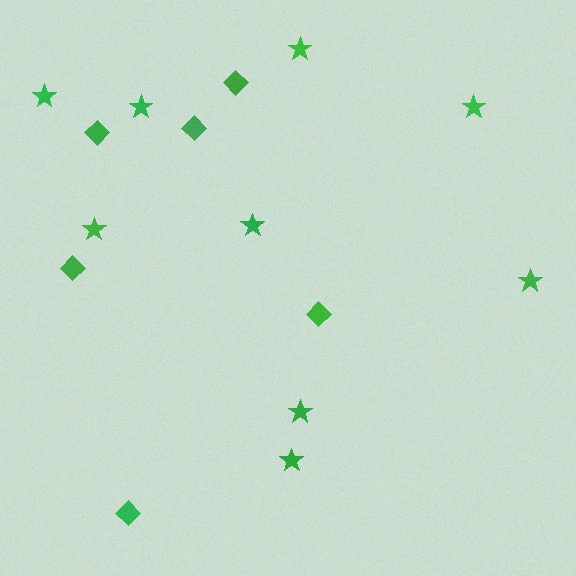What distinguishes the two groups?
There are 2 groups: one group of diamonds (6) and one group of stars (9).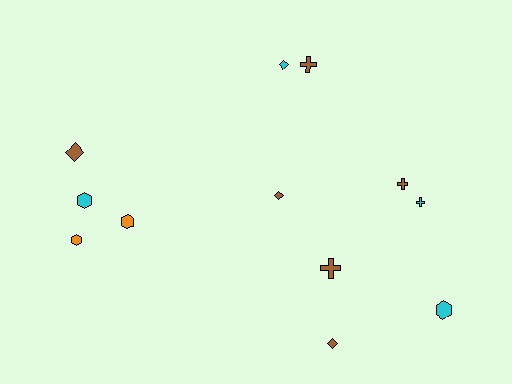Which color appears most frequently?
Brown, with 6 objects.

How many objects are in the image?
There are 12 objects.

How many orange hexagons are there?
There are 2 orange hexagons.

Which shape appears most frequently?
Diamond, with 4 objects.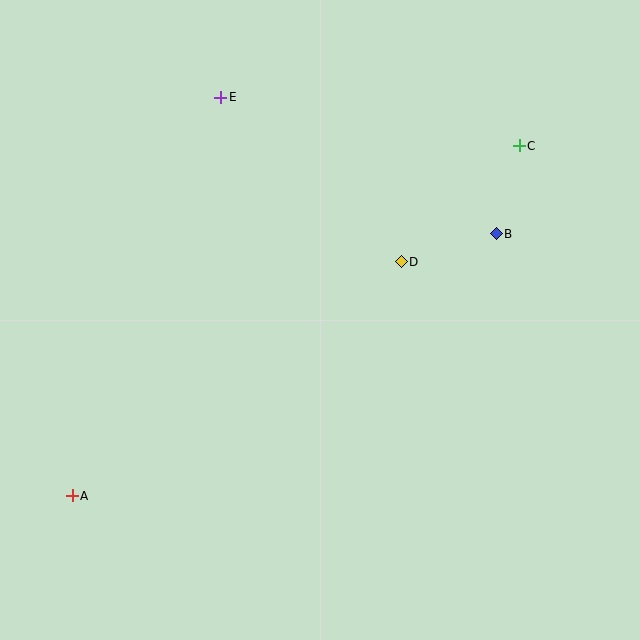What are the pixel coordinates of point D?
Point D is at (401, 262).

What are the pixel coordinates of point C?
Point C is at (519, 146).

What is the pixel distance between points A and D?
The distance between A and D is 403 pixels.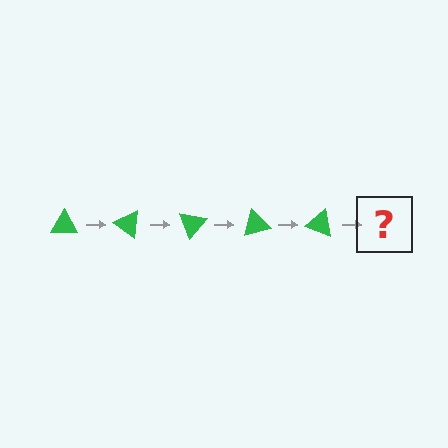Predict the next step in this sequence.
The next step is a green triangle rotated 175 degrees.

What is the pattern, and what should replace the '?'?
The pattern is that the triangle rotates 35 degrees each step. The '?' should be a green triangle rotated 175 degrees.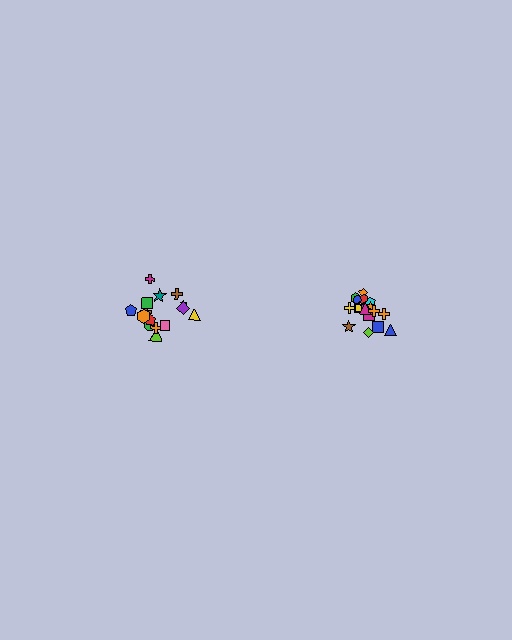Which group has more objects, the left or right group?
The right group.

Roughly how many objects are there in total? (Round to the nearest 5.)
Roughly 35 objects in total.